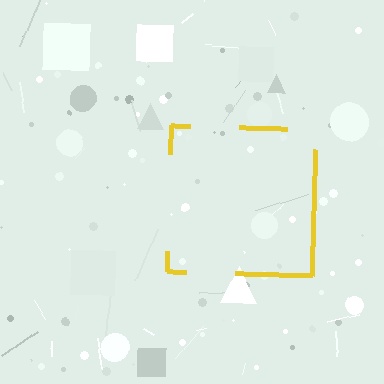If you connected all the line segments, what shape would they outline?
They would outline a square.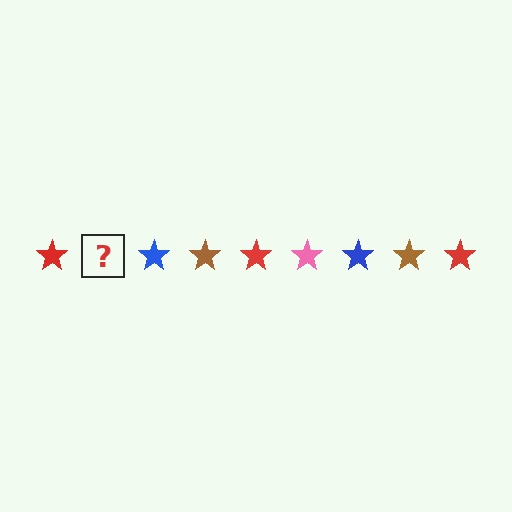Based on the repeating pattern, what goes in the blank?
The blank should be a pink star.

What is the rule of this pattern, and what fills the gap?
The rule is that the pattern cycles through red, pink, blue, brown stars. The gap should be filled with a pink star.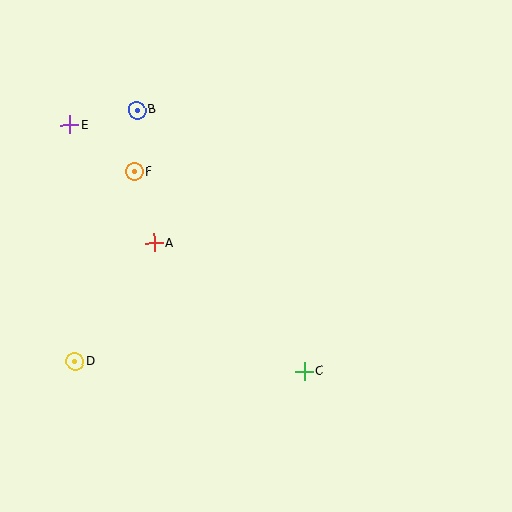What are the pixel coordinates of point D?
Point D is at (75, 362).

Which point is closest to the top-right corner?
Point B is closest to the top-right corner.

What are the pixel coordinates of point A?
Point A is at (154, 243).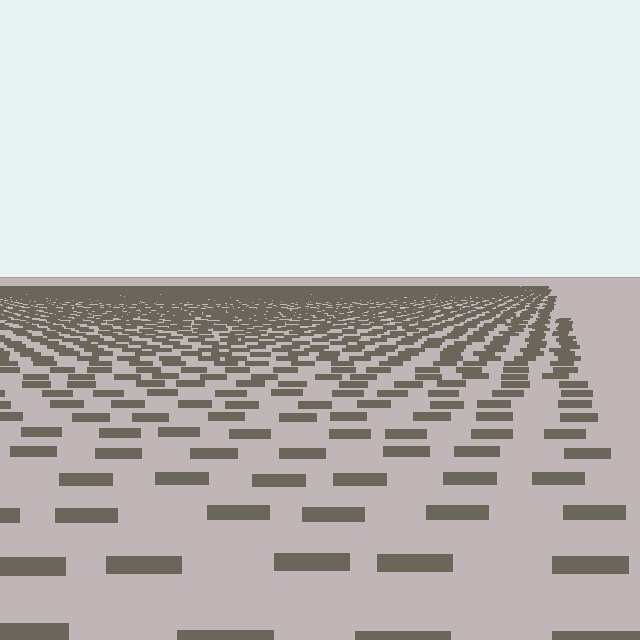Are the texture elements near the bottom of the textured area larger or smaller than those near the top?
Larger. Near the bottom, elements are closer to the viewer and appear at a bigger on-screen size.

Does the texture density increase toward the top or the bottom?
Density increases toward the top.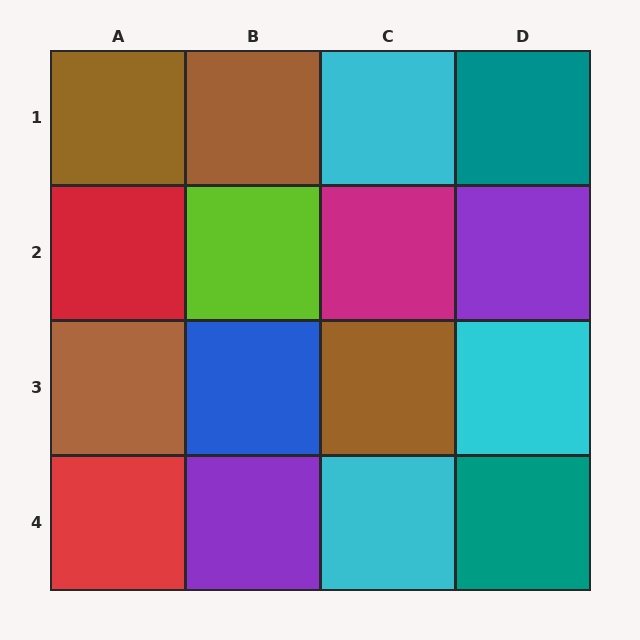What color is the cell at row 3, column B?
Blue.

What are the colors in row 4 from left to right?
Red, purple, cyan, teal.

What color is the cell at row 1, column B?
Brown.